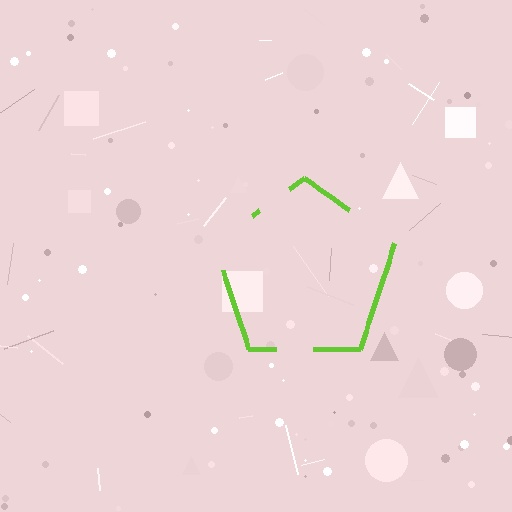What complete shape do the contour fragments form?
The contour fragments form a pentagon.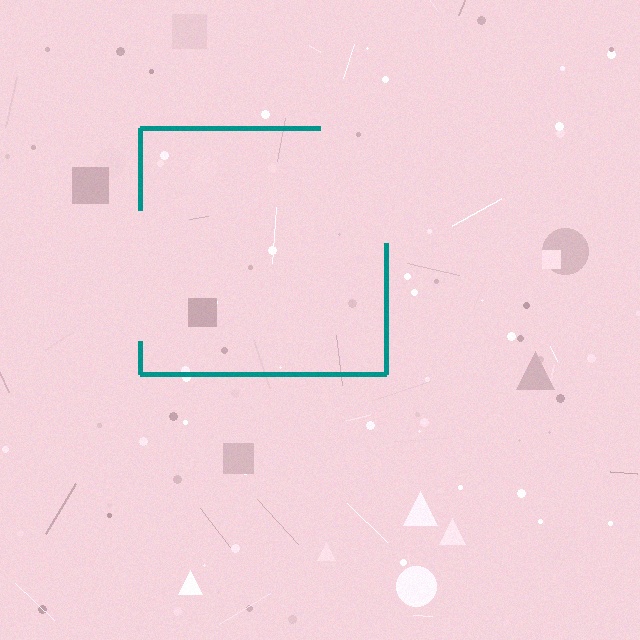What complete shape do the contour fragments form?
The contour fragments form a square.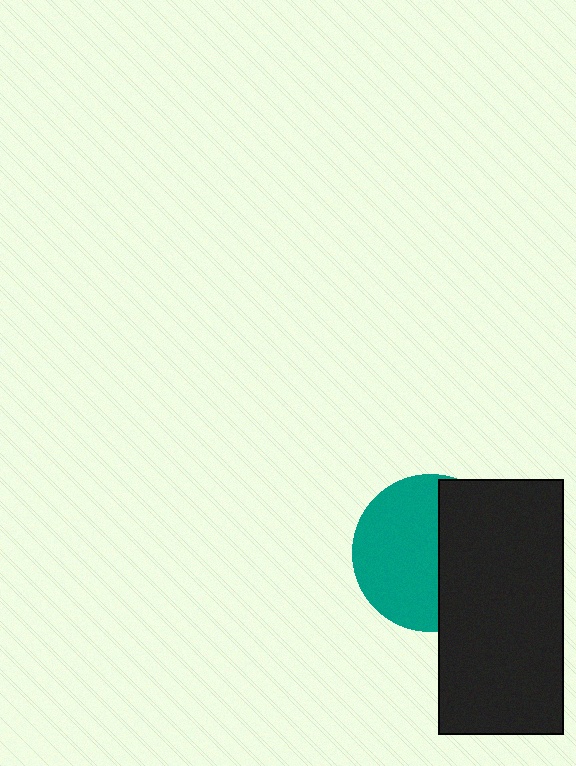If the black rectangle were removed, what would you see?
You would see the complete teal circle.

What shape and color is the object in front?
The object in front is a black rectangle.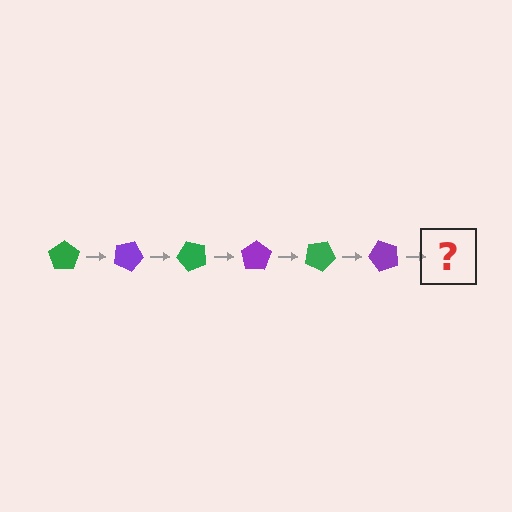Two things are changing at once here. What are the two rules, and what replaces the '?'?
The two rules are that it rotates 25 degrees each step and the color cycles through green and purple. The '?' should be a green pentagon, rotated 150 degrees from the start.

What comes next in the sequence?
The next element should be a green pentagon, rotated 150 degrees from the start.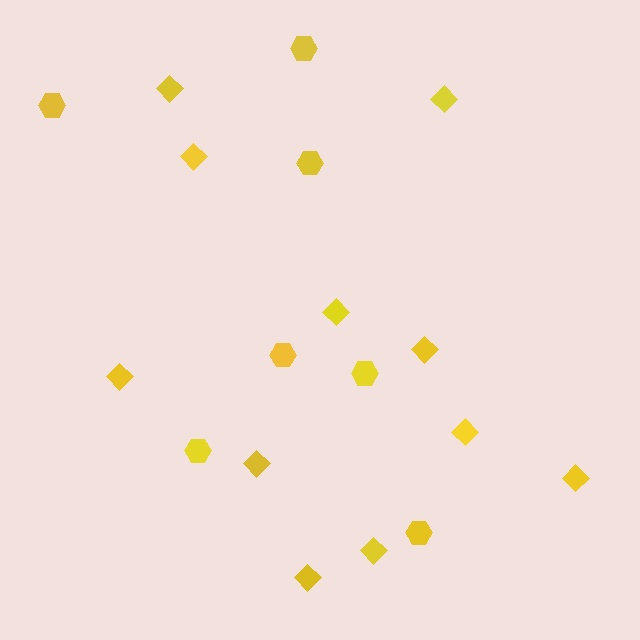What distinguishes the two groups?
There are 2 groups: one group of hexagons (7) and one group of diamonds (11).